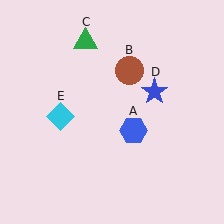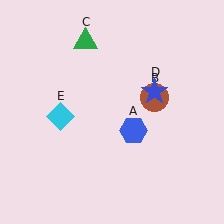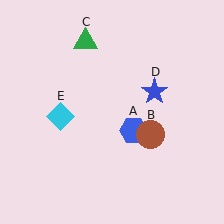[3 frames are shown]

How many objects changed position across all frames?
1 object changed position: brown circle (object B).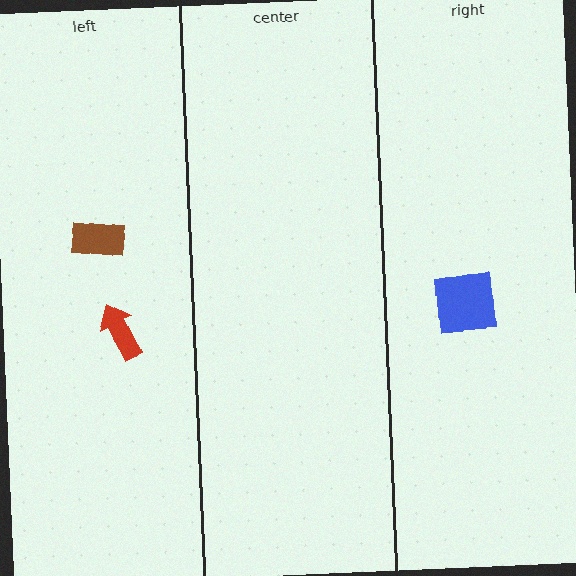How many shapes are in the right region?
1.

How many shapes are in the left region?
2.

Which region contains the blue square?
The right region.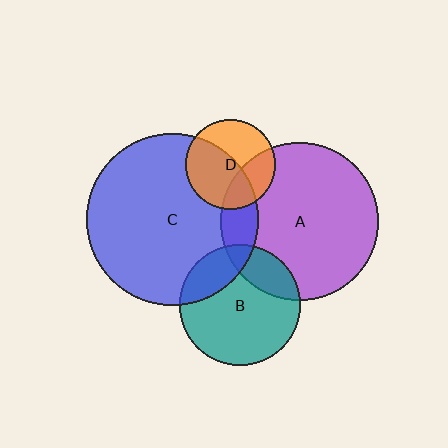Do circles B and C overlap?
Yes.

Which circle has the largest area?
Circle C (blue).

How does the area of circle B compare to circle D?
Approximately 1.8 times.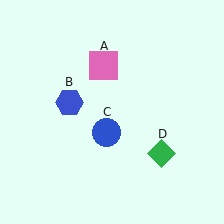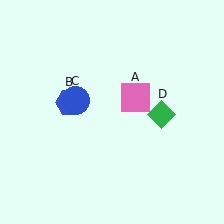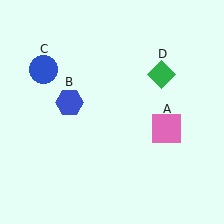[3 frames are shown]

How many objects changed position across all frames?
3 objects changed position: pink square (object A), blue circle (object C), green diamond (object D).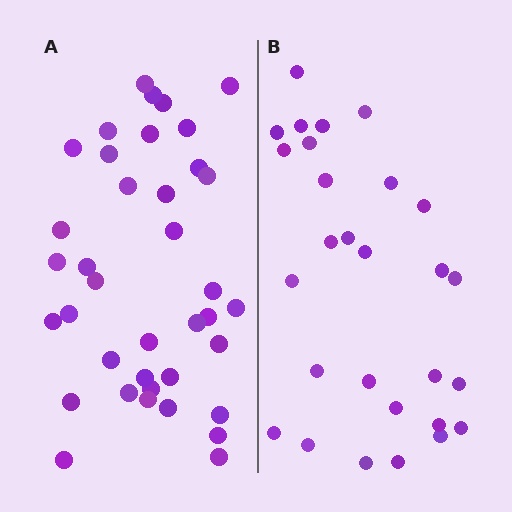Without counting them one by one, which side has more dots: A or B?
Region A (the left region) has more dots.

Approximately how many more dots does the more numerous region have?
Region A has roughly 10 or so more dots than region B.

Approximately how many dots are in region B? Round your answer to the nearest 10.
About 30 dots. (The exact count is 28, which rounds to 30.)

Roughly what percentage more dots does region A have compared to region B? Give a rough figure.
About 35% more.